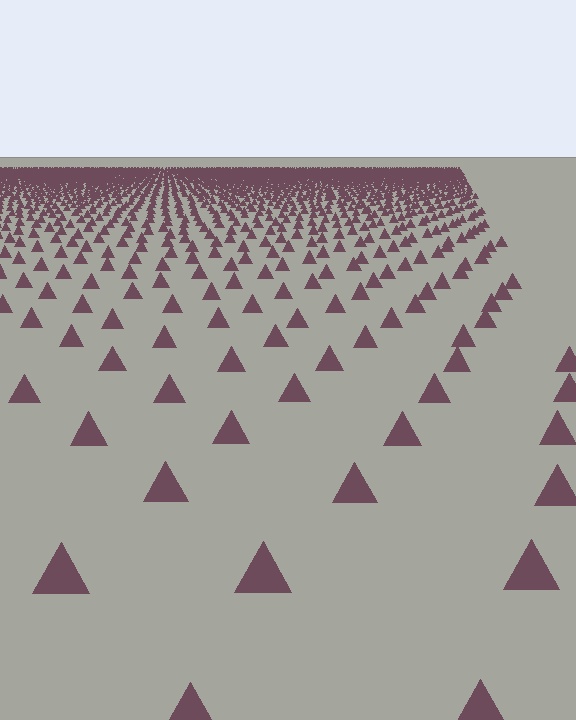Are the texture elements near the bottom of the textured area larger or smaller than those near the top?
Larger. Near the bottom, elements are closer to the viewer and appear at a bigger on-screen size.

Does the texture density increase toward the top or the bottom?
Density increases toward the top.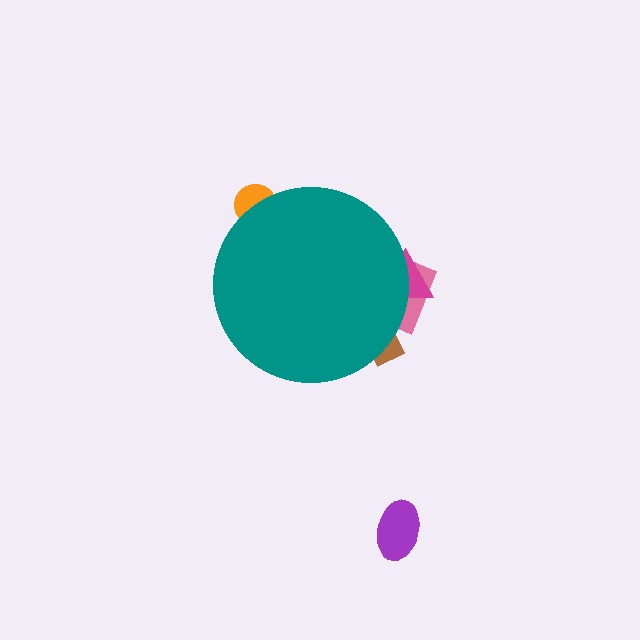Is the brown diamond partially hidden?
Yes, the brown diamond is partially hidden behind the teal circle.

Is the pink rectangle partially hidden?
Yes, the pink rectangle is partially hidden behind the teal circle.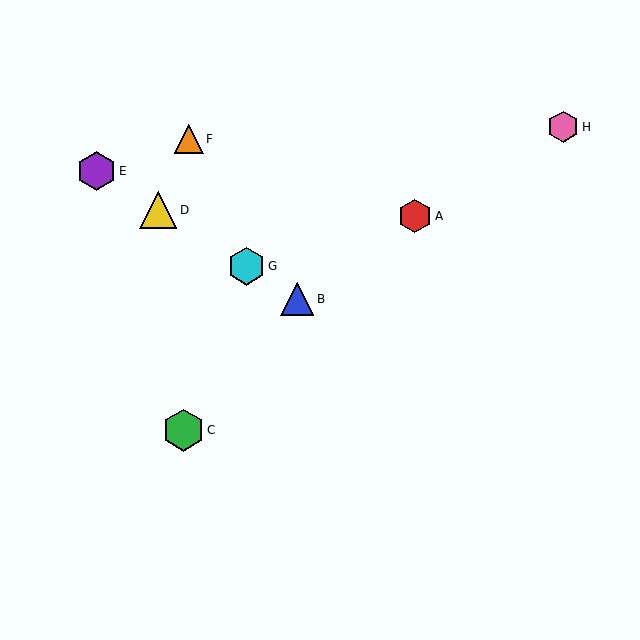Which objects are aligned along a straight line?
Objects B, D, E, G are aligned along a straight line.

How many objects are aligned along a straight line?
4 objects (B, D, E, G) are aligned along a straight line.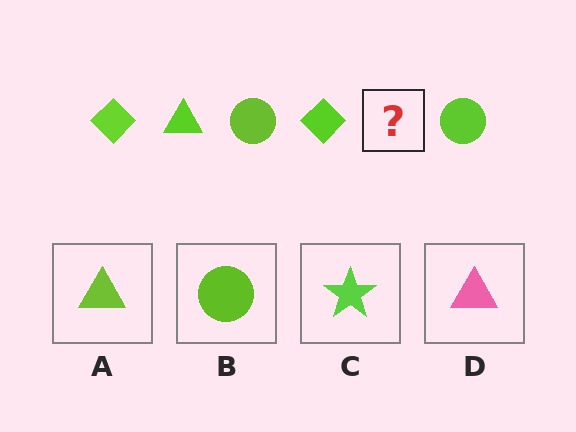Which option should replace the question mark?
Option A.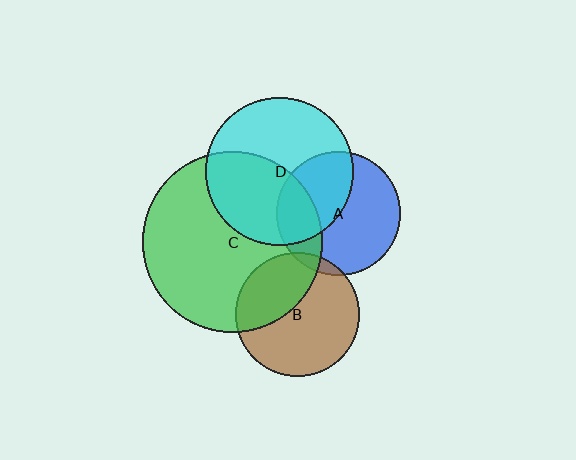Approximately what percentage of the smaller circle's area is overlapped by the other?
Approximately 45%.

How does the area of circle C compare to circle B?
Approximately 2.1 times.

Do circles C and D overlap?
Yes.